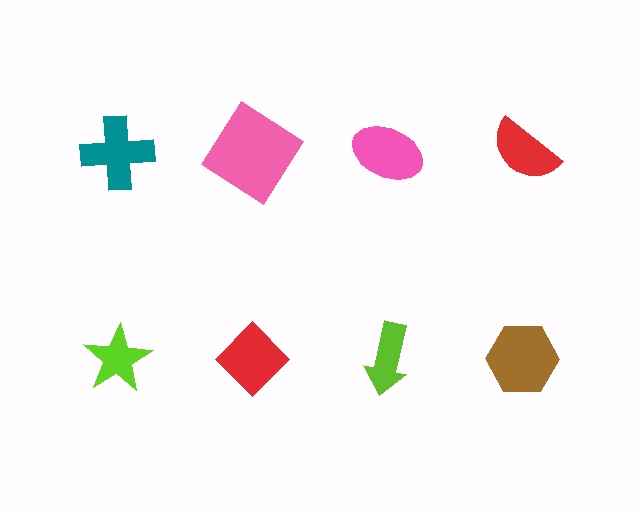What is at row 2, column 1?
A lime star.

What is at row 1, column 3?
A pink ellipse.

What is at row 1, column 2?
A pink diamond.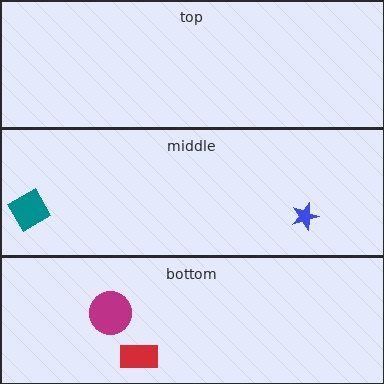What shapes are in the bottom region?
The red rectangle, the magenta circle.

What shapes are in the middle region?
The teal square, the blue star.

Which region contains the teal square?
The middle region.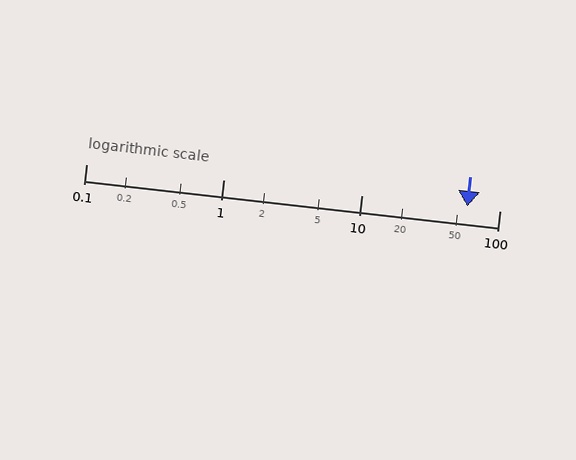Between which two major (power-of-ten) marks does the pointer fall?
The pointer is between 10 and 100.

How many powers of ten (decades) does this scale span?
The scale spans 3 decades, from 0.1 to 100.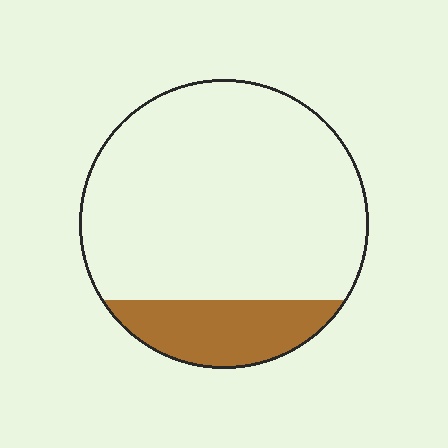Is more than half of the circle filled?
No.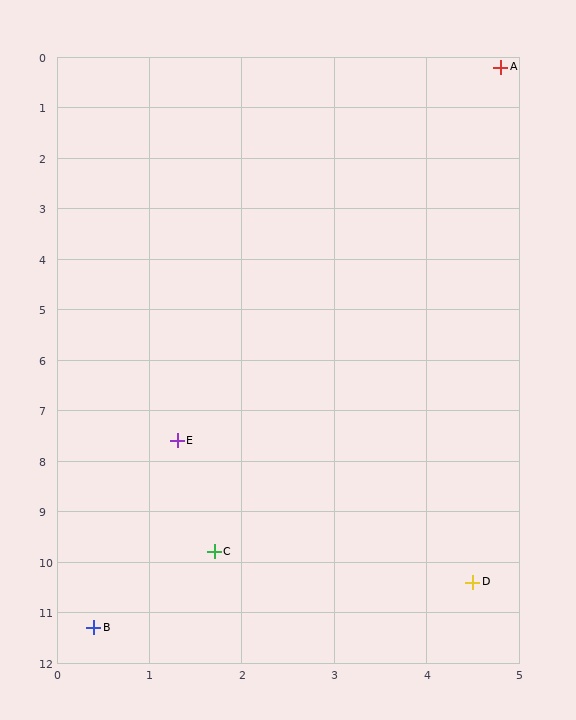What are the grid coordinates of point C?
Point C is at approximately (1.7, 9.8).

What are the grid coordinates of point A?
Point A is at approximately (4.8, 0.2).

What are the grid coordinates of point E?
Point E is at approximately (1.3, 7.6).